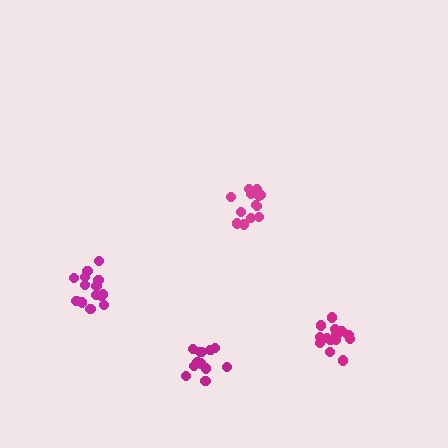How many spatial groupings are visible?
There are 4 spatial groupings.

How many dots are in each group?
Group 1: 13 dots, Group 2: 12 dots, Group 3: 14 dots, Group 4: 14 dots (53 total).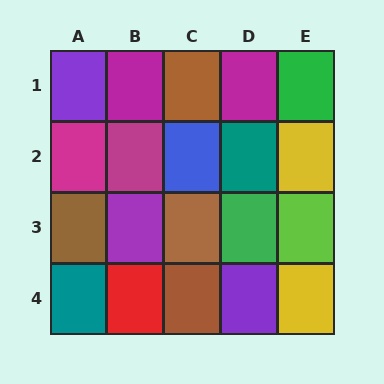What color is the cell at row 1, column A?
Purple.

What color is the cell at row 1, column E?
Green.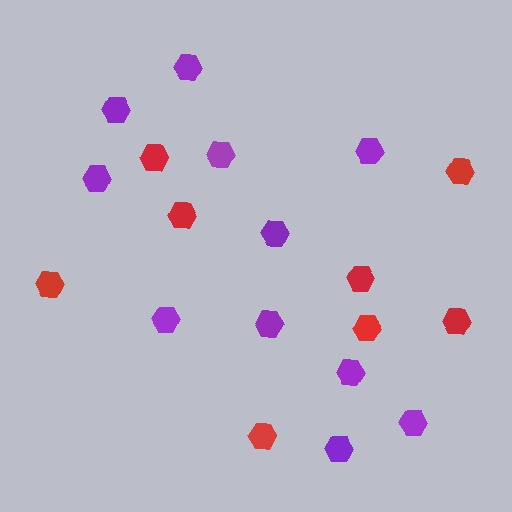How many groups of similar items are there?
There are 2 groups: one group of red hexagons (8) and one group of purple hexagons (11).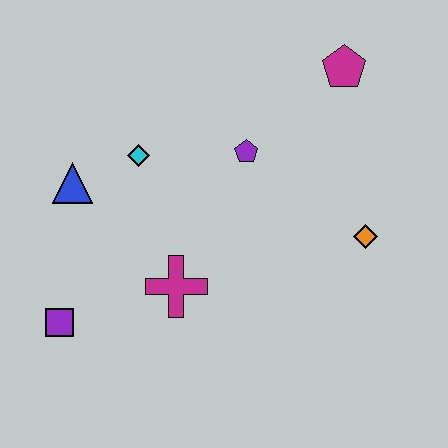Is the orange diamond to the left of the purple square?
No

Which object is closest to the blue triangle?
The cyan diamond is closest to the blue triangle.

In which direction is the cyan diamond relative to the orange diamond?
The cyan diamond is to the left of the orange diamond.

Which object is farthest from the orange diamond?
The purple square is farthest from the orange diamond.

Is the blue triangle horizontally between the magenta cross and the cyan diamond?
No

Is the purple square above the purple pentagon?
No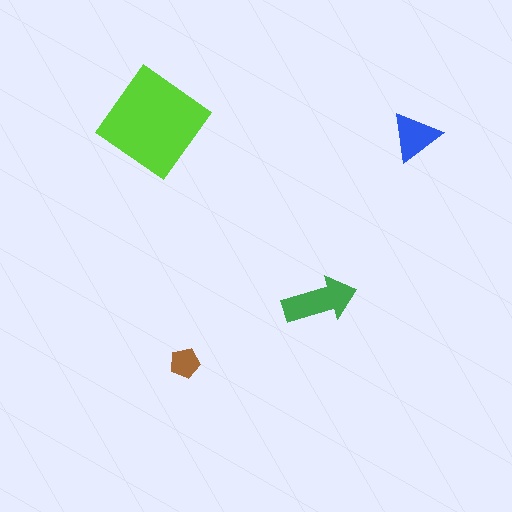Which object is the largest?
The lime diamond.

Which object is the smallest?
The brown pentagon.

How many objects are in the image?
There are 4 objects in the image.